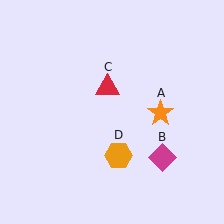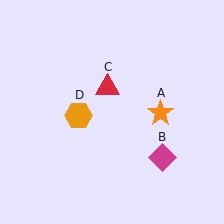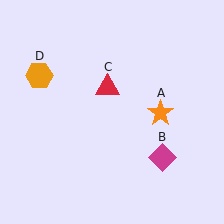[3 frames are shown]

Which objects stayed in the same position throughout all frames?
Orange star (object A) and magenta diamond (object B) and red triangle (object C) remained stationary.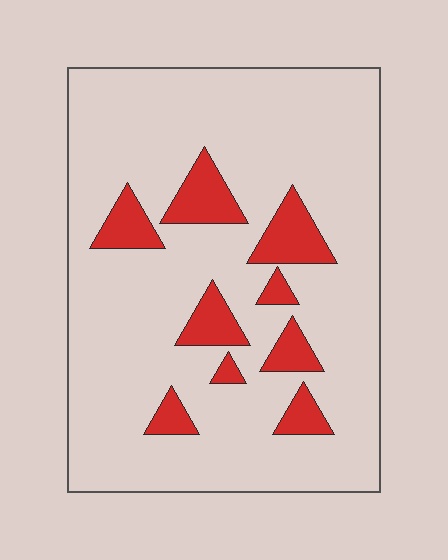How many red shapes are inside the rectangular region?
9.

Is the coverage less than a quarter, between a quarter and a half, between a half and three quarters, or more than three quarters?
Less than a quarter.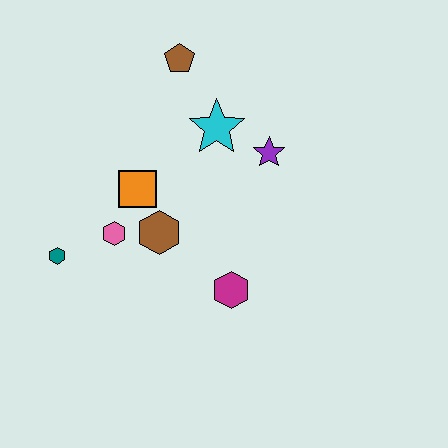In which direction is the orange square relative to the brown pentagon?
The orange square is below the brown pentagon.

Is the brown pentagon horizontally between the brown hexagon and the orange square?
No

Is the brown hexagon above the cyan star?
No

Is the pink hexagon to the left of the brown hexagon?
Yes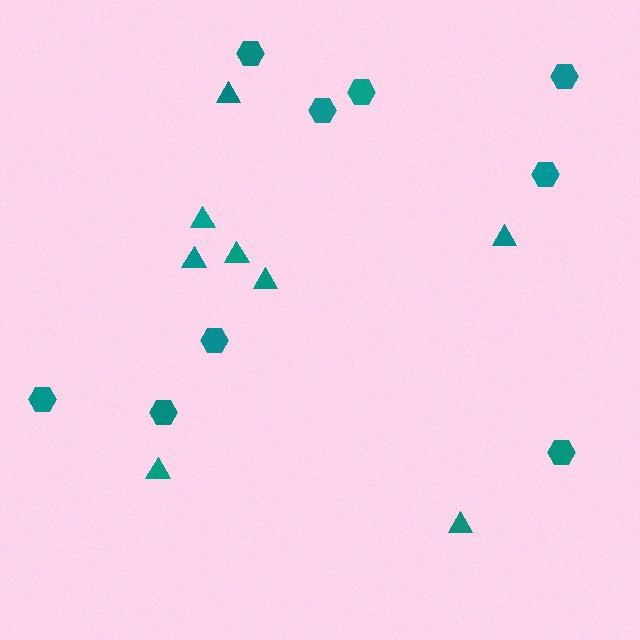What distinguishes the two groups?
There are 2 groups: one group of triangles (8) and one group of hexagons (9).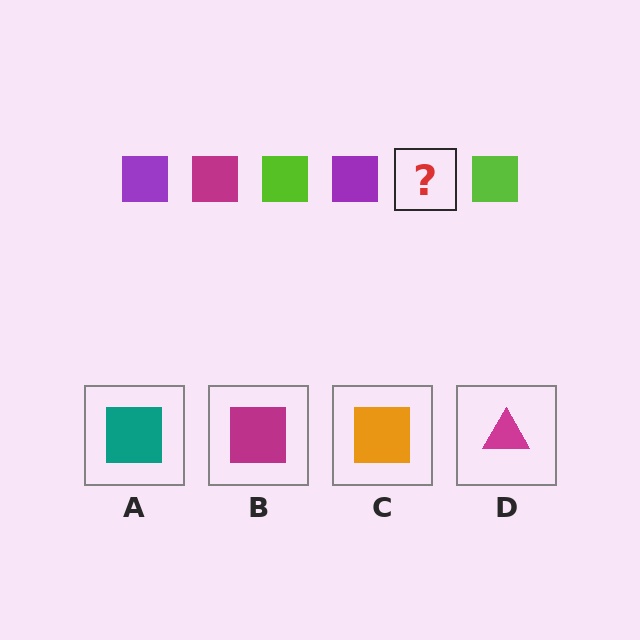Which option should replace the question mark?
Option B.